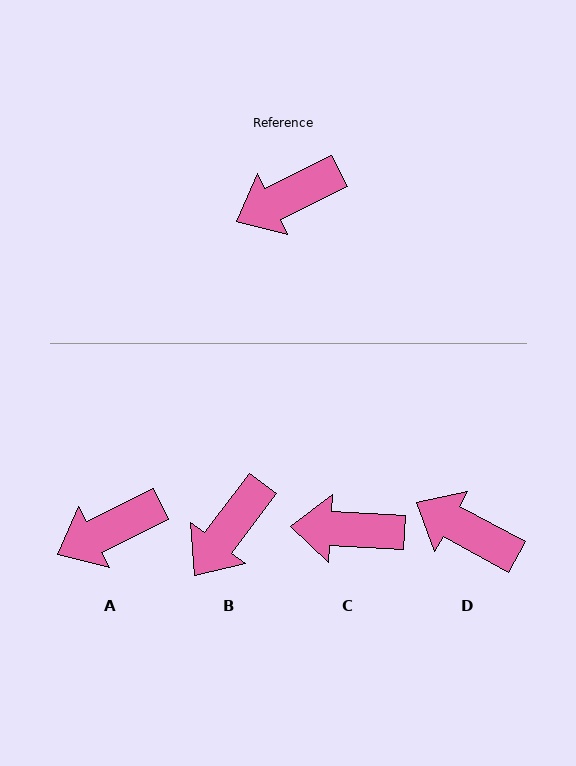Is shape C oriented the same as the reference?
No, it is off by about 29 degrees.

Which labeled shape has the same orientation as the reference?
A.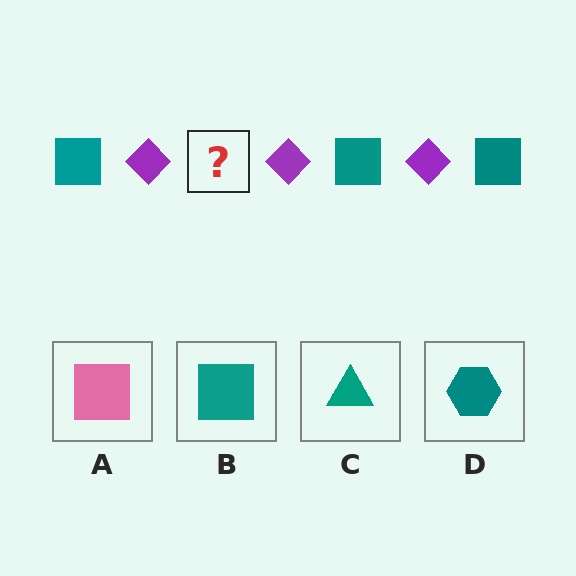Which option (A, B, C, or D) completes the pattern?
B.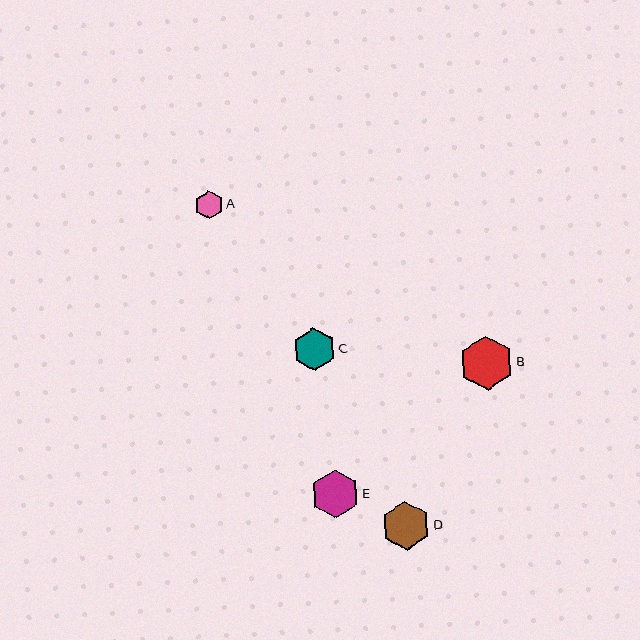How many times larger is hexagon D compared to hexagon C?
Hexagon D is approximately 1.1 times the size of hexagon C.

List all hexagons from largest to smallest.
From largest to smallest: B, D, E, C, A.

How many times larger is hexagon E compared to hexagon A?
Hexagon E is approximately 1.7 times the size of hexagon A.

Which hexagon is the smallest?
Hexagon A is the smallest with a size of approximately 29 pixels.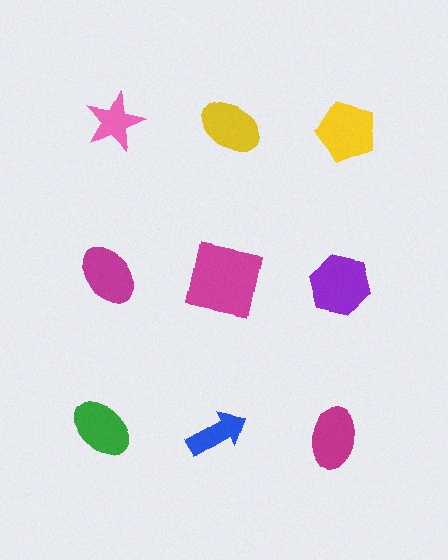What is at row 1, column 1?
A pink star.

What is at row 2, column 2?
A magenta square.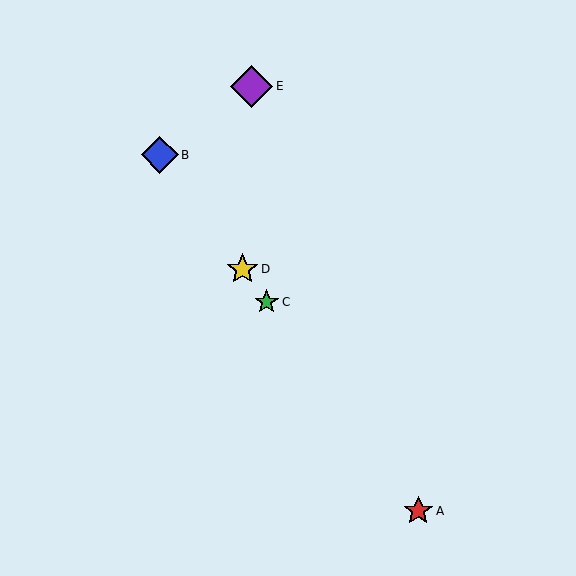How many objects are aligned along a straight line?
4 objects (A, B, C, D) are aligned along a straight line.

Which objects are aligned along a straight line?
Objects A, B, C, D are aligned along a straight line.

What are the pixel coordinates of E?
Object E is at (252, 86).